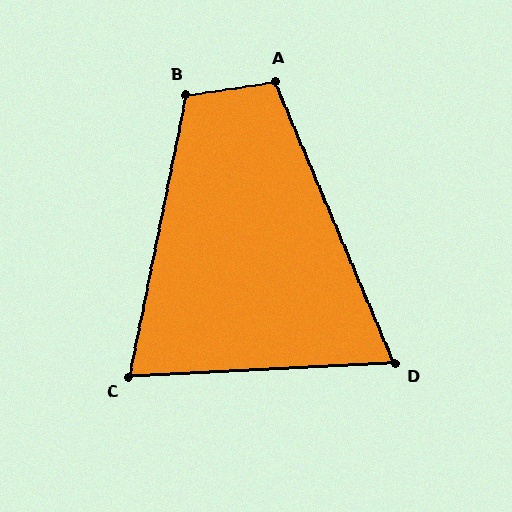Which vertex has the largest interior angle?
B, at approximately 110 degrees.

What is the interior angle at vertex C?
Approximately 76 degrees (acute).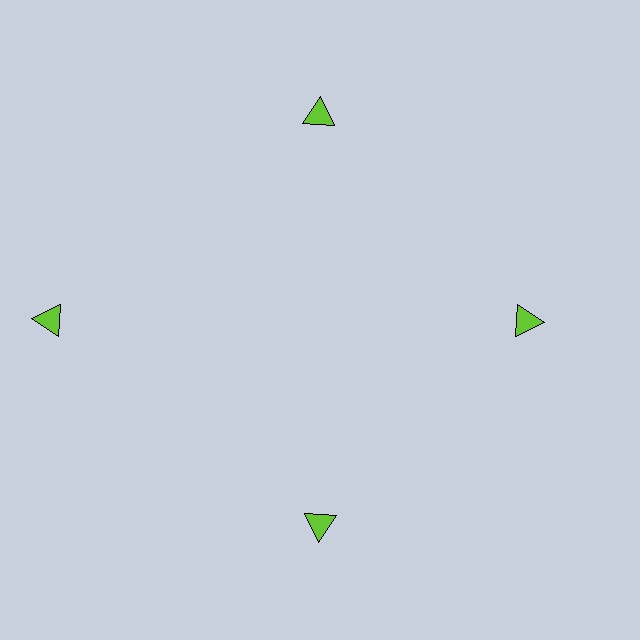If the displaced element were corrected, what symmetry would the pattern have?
It would have 4-fold rotational symmetry — the pattern would map onto itself every 90 degrees.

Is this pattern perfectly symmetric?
No. The 4 lime triangles are arranged in a ring, but one element near the 9 o'clock position is pushed outward from the center, breaking the 4-fold rotational symmetry.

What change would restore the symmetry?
The symmetry would be restored by moving it inward, back onto the ring so that all 4 triangles sit at equal angles and equal distance from the center.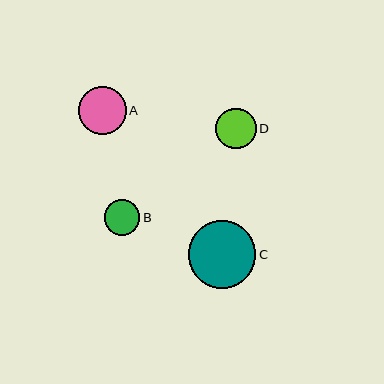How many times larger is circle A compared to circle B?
Circle A is approximately 1.4 times the size of circle B.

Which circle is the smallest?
Circle B is the smallest with a size of approximately 35 pixels.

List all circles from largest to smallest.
From largest to smallest: C, A, D, B.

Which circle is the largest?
Circle C is the largest with a size of approximately 68 pixels.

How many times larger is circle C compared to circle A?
Circle C is approximately 1.4 times the size of circle A.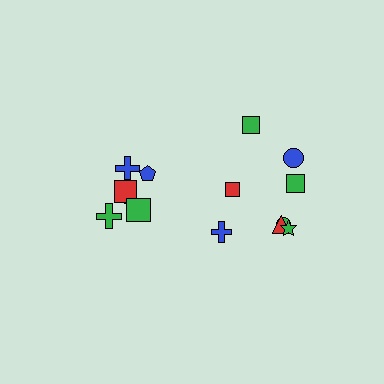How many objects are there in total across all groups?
There are 14 objects.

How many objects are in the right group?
There are 8 objects.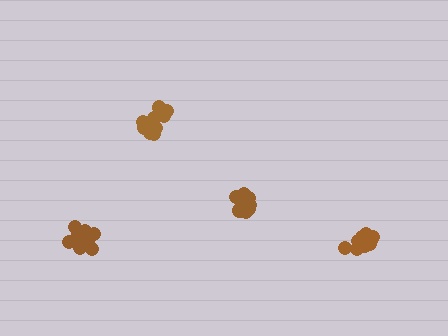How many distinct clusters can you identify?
There are 4 distinct clusters.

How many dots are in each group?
Group 1: 15 dots, Group 2: 13 dots, Group 3: 15 dots, Group 4: 12 dots (55 total).